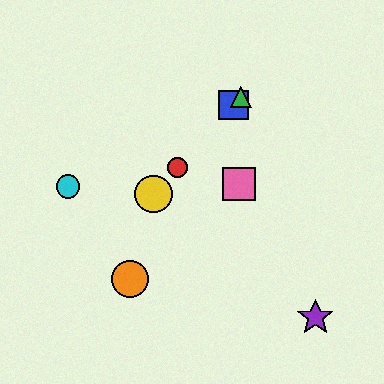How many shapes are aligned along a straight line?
4 shapes (the red circle, the blue square, the green triangle, the yellow circle) are aligned along a straight line.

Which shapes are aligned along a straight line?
The red circle, the blue square, the green triangle, the yellow circle are aligned along a straight line.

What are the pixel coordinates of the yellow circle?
The yellow circle is at (154, 194).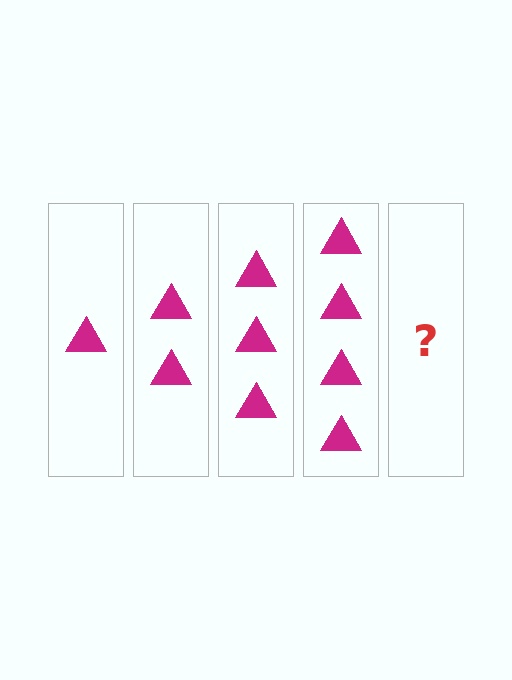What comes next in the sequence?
The next element should be 5 triangles.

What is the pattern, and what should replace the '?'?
The pattern is that each step adds one more triangle. The '?' should be 5 triangles.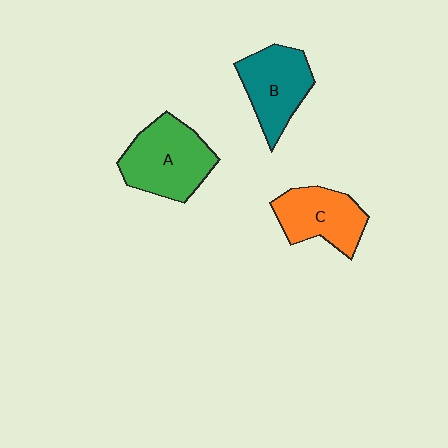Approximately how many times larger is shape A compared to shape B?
Approximately 1.2 times.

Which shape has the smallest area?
Shape C (orange).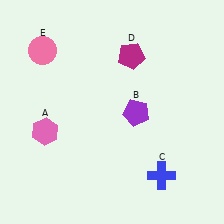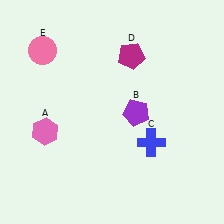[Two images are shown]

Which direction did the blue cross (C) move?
The blue cross (C) moved up.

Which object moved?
The blue cross (C) moved up.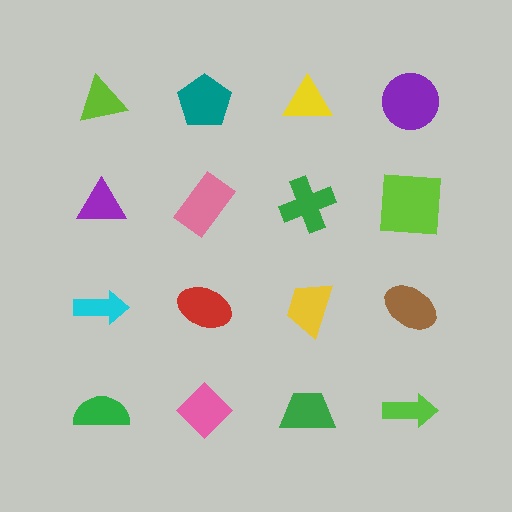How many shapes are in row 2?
4 shapes.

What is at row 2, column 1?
A purple triangle.